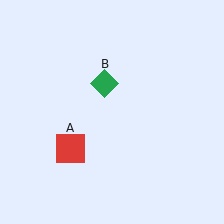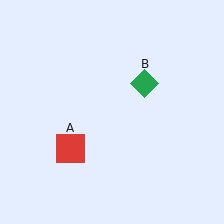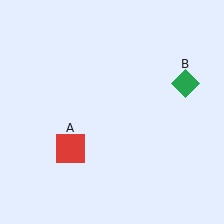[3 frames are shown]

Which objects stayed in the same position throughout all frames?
Red square (object A) remained stationary.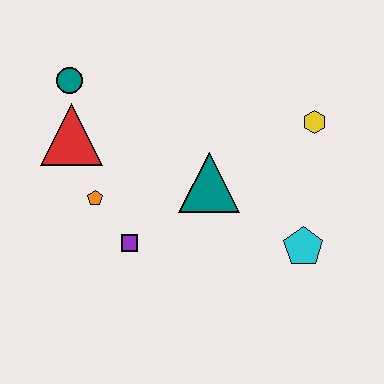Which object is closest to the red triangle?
The teal circle is closest to the red triangle.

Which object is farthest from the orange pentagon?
The yellow hexagon is farthest from the orange pentagon.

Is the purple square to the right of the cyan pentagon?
No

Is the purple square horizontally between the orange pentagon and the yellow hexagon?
Yes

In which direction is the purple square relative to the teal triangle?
The purple square is to the left of the teal triangle.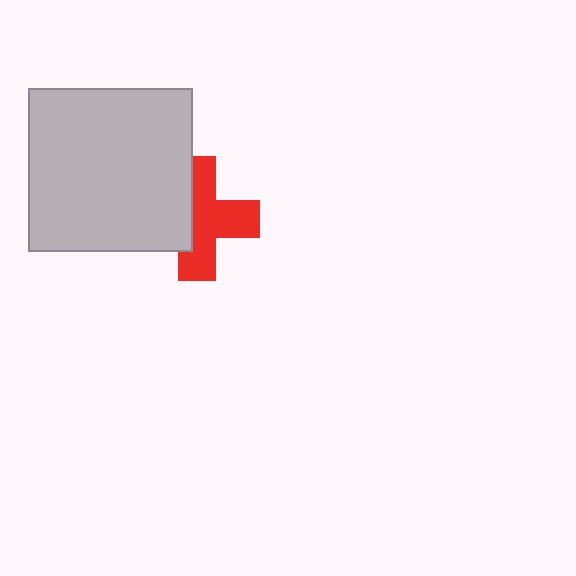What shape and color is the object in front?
The object in front is a light gray square.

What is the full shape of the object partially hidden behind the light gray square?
The partially hidden object is a red cross.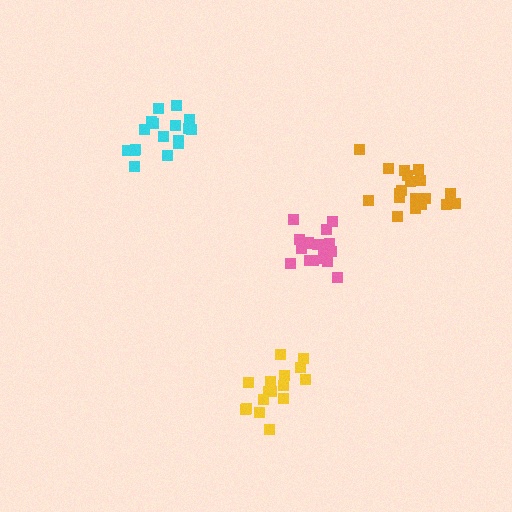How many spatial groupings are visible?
There are 4 spatial groupings.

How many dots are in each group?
Group 1: 17 dots, Group 2: 16 dots, Group 3: 16 dots, Group 4: 19 dots (68 total).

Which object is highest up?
The cyan cluster is topmost.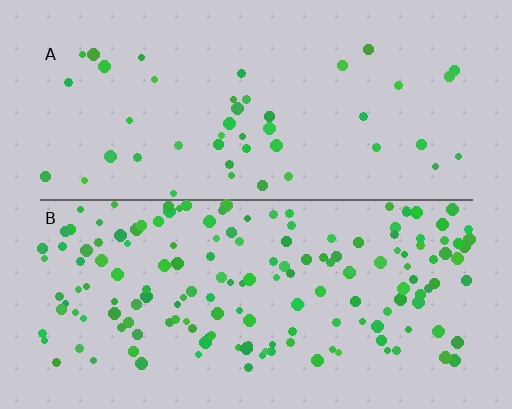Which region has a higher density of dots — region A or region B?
B (the bottom).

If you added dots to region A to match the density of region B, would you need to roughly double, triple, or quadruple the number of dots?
Approximately quadruple.